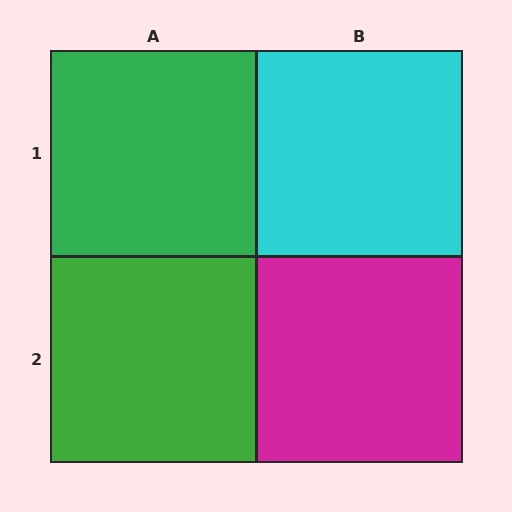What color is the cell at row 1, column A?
Green.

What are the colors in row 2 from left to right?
Green, magenta.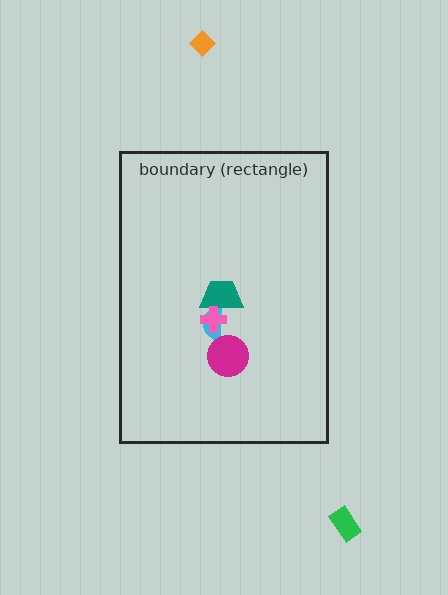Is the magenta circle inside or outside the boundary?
Inside.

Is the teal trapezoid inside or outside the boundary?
Inside.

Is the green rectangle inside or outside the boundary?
Outside.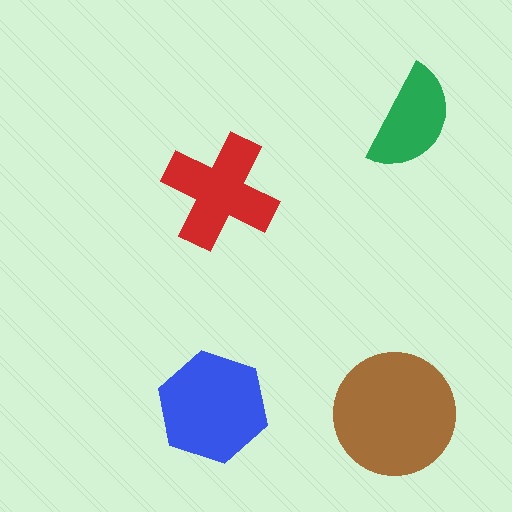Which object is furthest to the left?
The blue hexagon is leftmost.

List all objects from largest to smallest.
The brown circle, the blue hexagon, the red cross, the green semicircle.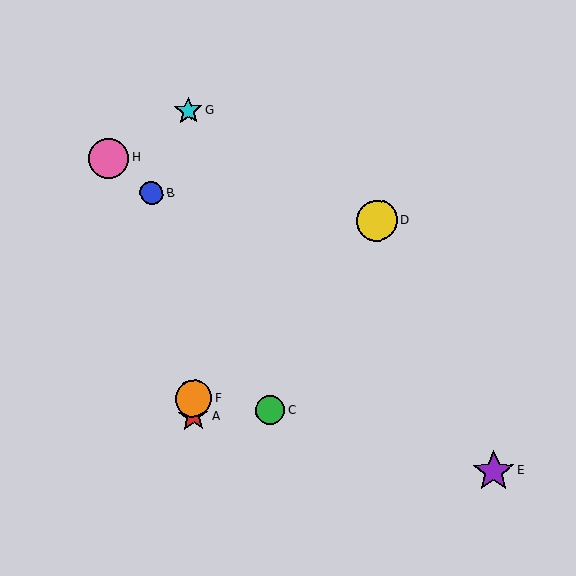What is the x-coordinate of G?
Object G is at x≈188.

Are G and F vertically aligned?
Yes, both are at x≈188.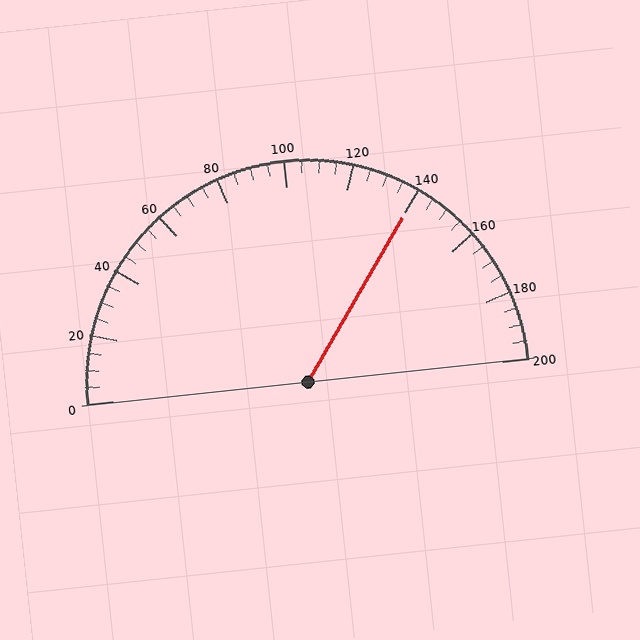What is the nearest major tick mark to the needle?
The nearest major tick mark is 140.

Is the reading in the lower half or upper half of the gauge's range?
The reading is in the upper half of the range (0 to 200).